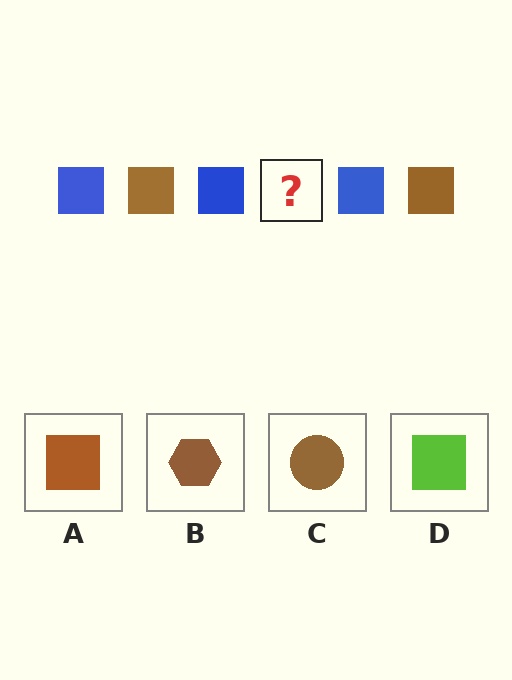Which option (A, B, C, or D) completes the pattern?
A.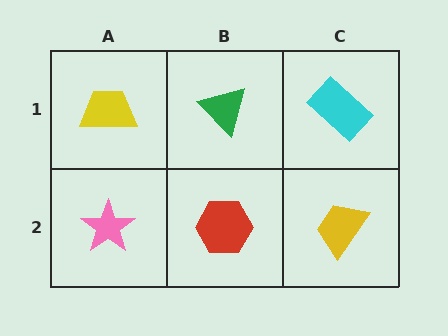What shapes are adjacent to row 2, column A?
A yellow trapezoid (row 1, column A), a red hexagon (row 2, column B).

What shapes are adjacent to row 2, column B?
A green triangle (row 1, column B), a pink star (row 2, column A), a yellow trapezoid (row 2, column C).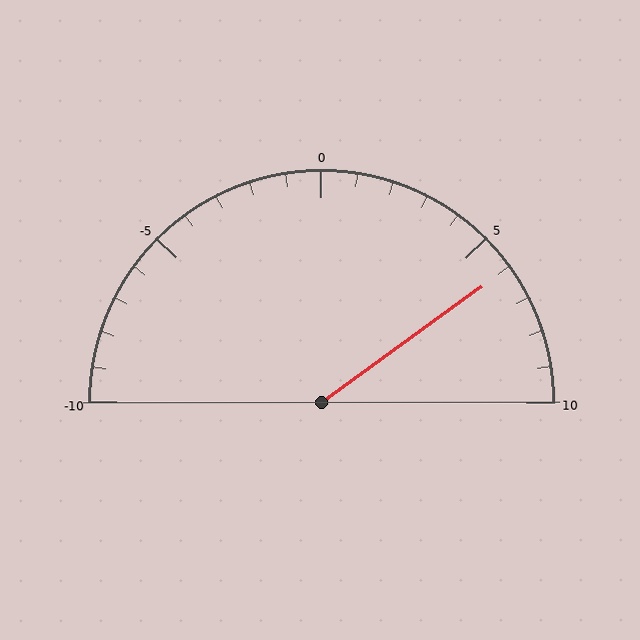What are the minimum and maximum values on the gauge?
The gauge ranges from -10 to 10.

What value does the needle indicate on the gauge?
The needle indicates approximately 6.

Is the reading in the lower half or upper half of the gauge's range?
The reading is in the upper half of the range (-10 to 10).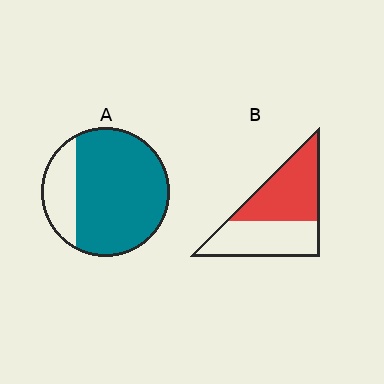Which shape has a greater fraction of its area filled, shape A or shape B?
Shape A.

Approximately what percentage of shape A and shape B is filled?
A is approximately 80% and B is approximately 50%.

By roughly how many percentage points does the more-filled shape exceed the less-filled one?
By roughly 25 percentage points (A over B).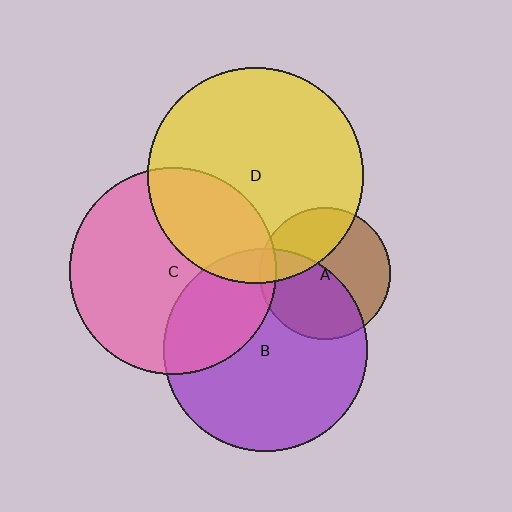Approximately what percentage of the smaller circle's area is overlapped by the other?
Approximately 10%.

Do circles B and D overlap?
Yes.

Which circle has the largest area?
Circle D (yellow).